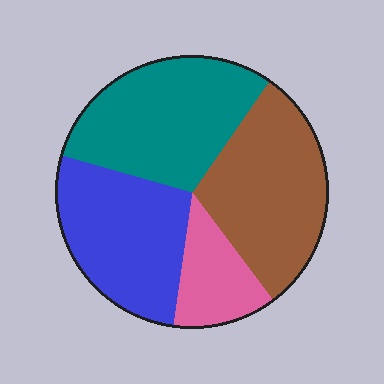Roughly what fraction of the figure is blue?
Blue covers roughly 25% of the figure.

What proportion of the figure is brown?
Brown covers 30% of the figure.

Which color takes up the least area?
Pink, at roughly 10%.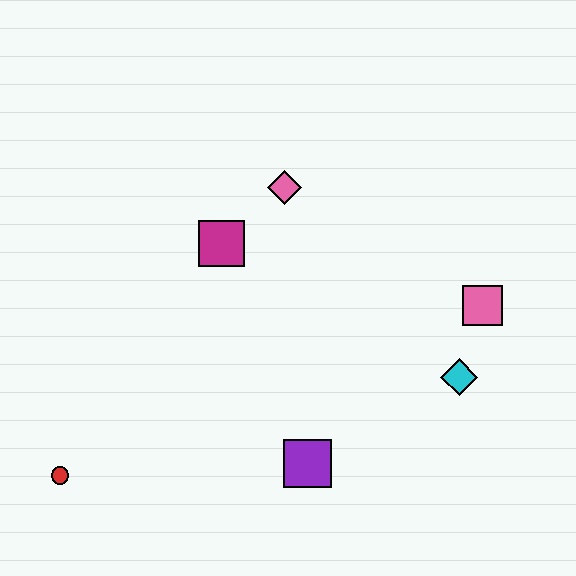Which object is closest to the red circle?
The purple square is closest to the red circle.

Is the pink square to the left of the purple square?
No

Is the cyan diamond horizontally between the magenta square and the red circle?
No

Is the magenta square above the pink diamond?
No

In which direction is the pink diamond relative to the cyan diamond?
The pink diamond is above the cyan diamond.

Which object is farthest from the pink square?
The red circle is farthest from the pink square.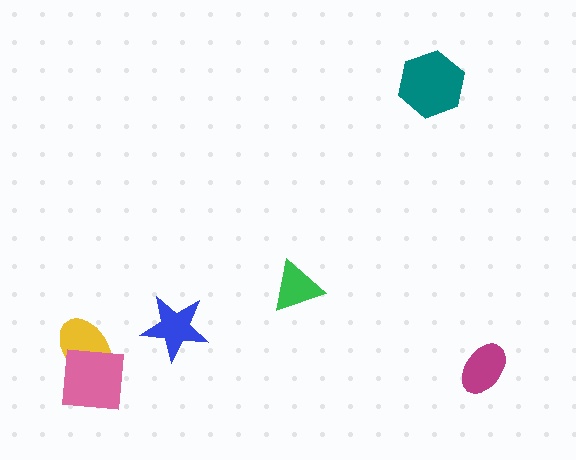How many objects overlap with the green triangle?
0 objects overlap with the green triangle.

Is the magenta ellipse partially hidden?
No, no other shape covers it.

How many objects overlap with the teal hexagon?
0 objects overlap with the teal hexagon.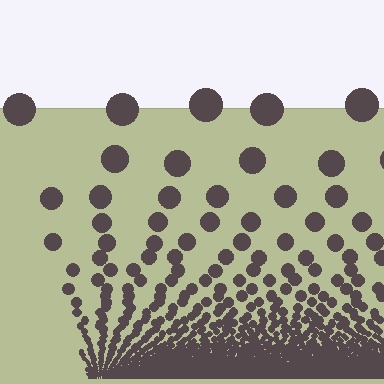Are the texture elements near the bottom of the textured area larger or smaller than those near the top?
Smaller. The gradient is inverted — elements near the bottom are smaller and denser.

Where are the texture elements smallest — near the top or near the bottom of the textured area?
Near the bottom.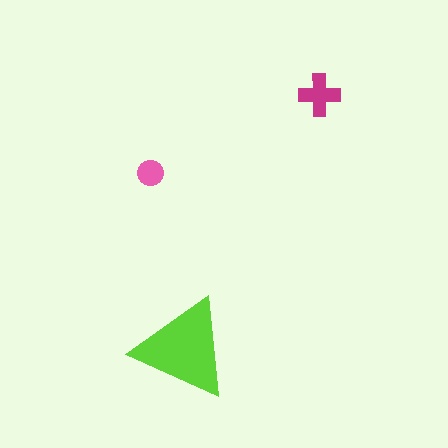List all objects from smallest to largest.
The pink circle, the magenta cross, the lime triangle.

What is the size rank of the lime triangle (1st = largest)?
1st.